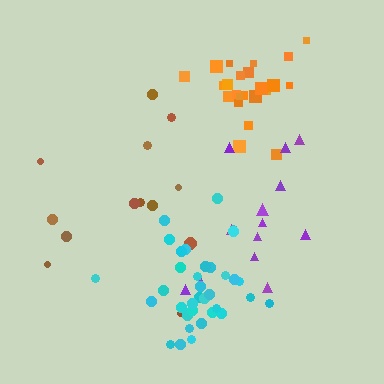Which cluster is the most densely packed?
Cyan.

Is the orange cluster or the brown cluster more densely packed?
Orange.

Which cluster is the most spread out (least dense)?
Brown.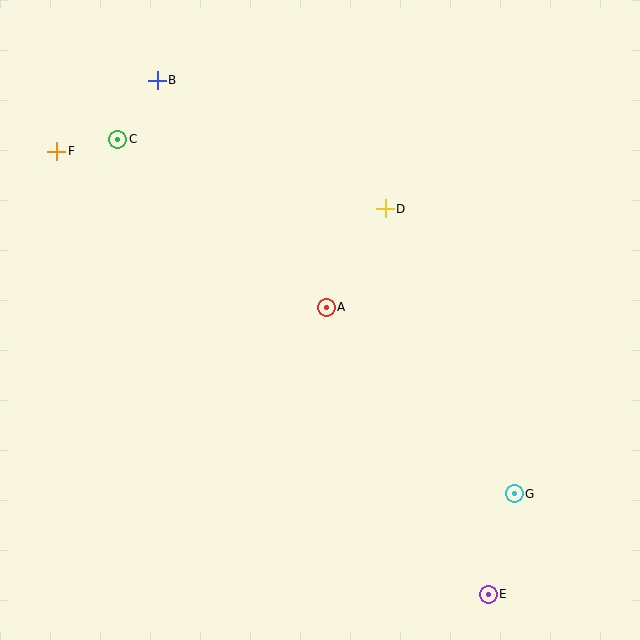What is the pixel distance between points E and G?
The distance between E and G is 103 pixels.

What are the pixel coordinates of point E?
Point E is at (488, 594).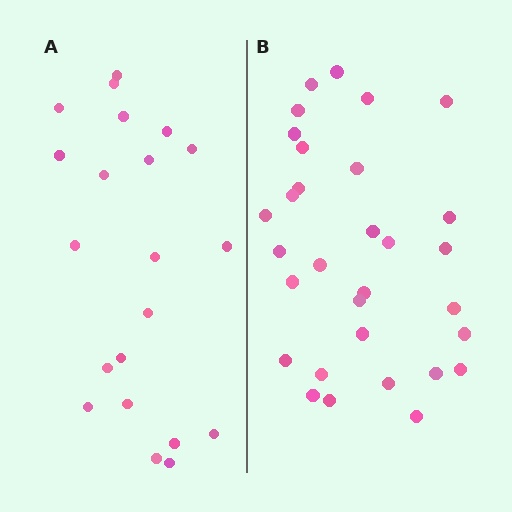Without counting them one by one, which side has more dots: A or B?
Region B (the right region) has more dots.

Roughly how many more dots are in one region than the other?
Region B has roughly 10 or so more dots than region A.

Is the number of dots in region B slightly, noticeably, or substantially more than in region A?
Region B has substantially more. The ratio is roughly 1.5 to 1.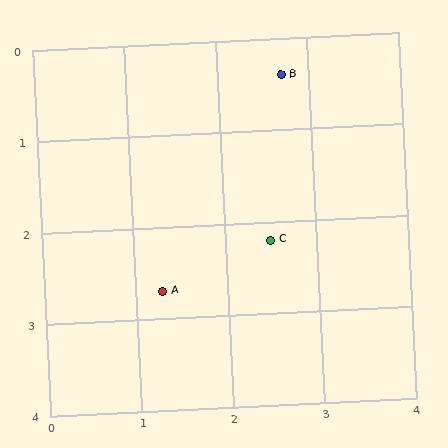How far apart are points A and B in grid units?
Points A and B are about 2.7 grid units apart.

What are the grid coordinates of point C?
Point C is at approximately (2.5, 2.2).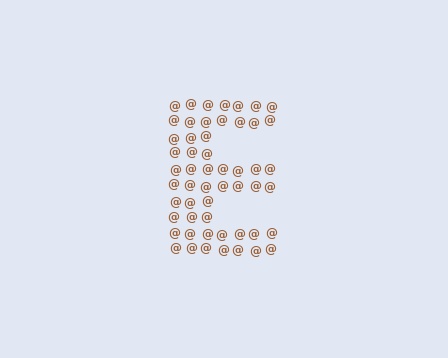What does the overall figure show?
The overall figure shows the letter E.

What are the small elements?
The small elements are at signs.